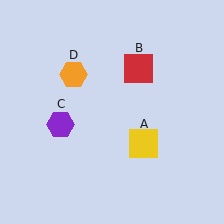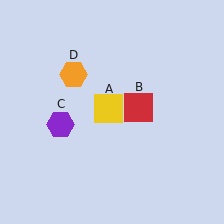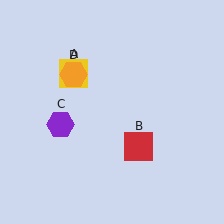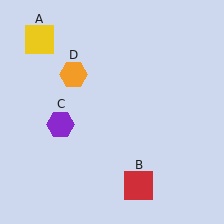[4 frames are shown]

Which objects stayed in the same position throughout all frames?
Purple hexagon (object C) and orange hexagon (object D) remained stationary.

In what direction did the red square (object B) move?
The red square (object B) moved down.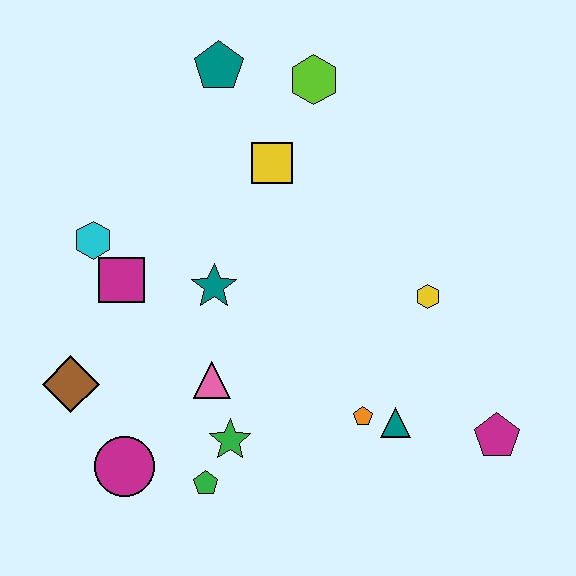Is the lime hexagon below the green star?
No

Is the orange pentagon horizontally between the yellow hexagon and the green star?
Yes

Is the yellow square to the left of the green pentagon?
No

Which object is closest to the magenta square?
The cyan hexagon is closest to the magenta square.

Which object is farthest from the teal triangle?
The teal pentagon is farthest from the teal triangle.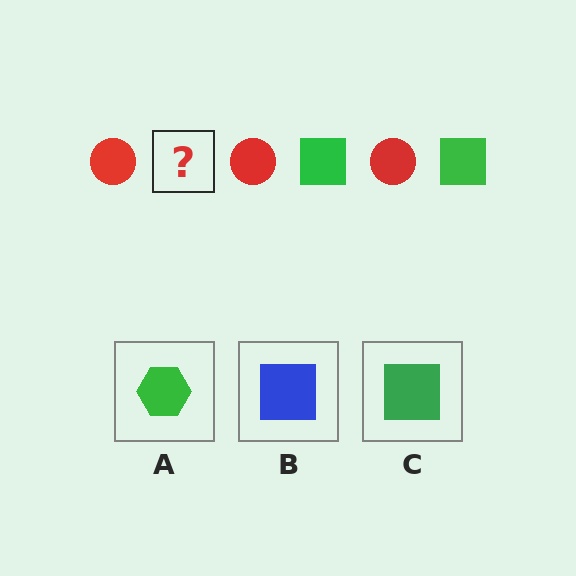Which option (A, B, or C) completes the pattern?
C.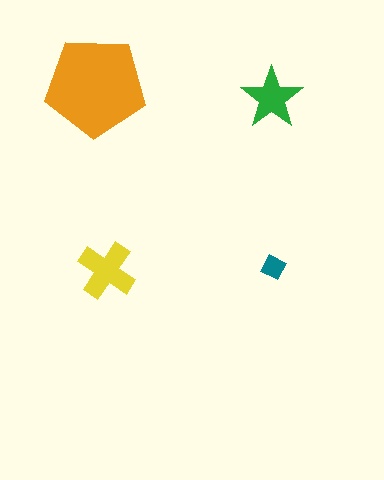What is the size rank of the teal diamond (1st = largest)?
4th.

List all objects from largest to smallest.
The orange pentagon, the yellow cross, the green star, the teal diamond.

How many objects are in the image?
There are 4 objects in the image.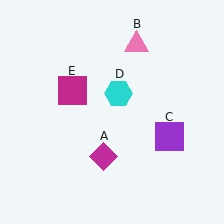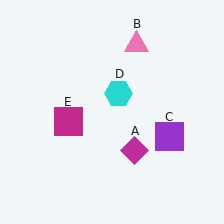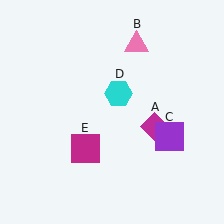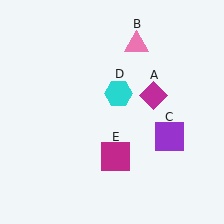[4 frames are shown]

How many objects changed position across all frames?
2 objects changed position: magenta diamond (object A), magenta square (object E).